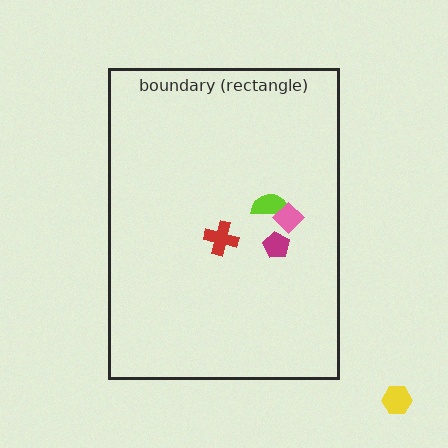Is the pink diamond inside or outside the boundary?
Inside.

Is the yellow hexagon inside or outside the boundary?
Outside.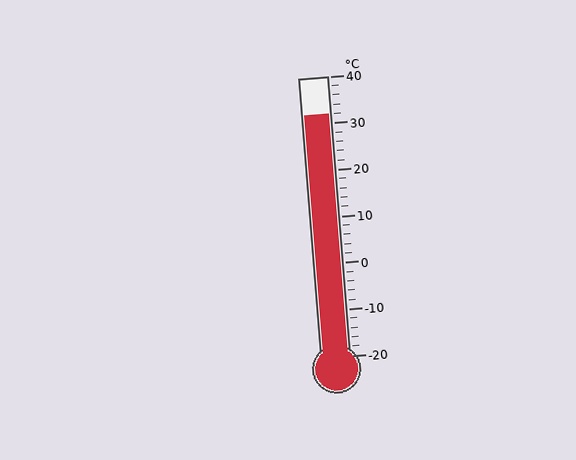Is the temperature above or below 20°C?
The temperature is above 20°C.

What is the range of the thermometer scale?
The thermometer scale ranges from -20°C to 40°C.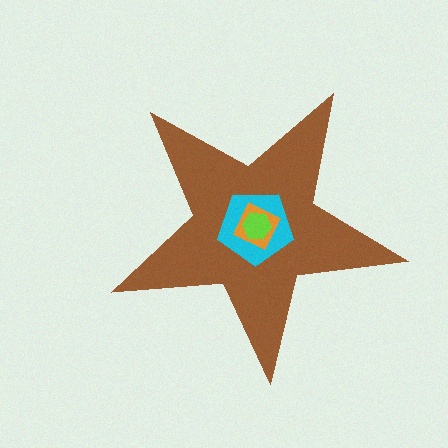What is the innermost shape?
The lime hexagon.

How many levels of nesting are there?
4.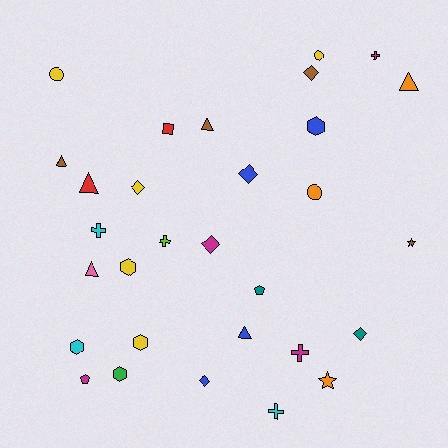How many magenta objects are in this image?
There are 4 magenta objects.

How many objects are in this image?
There are 30 objects.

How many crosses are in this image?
There are 5 crosses.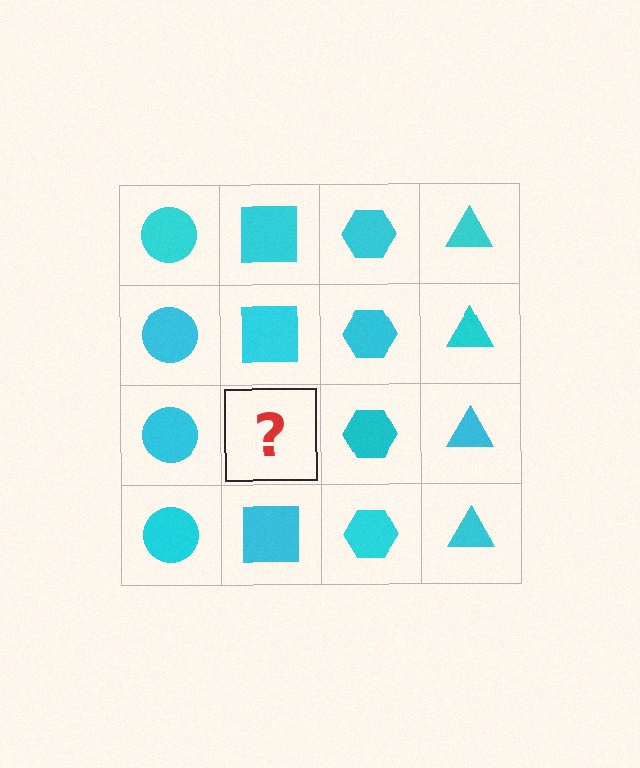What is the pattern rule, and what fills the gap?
The rule is that each column has a consistent shape. The gap should be filled with a cyan square.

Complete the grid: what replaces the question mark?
The question mark should be replaced with a cyan square.